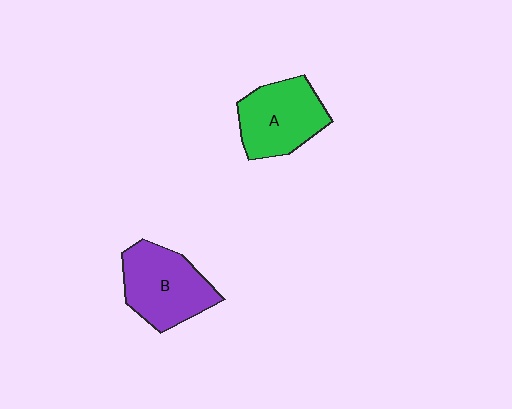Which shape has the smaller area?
Shape A (green).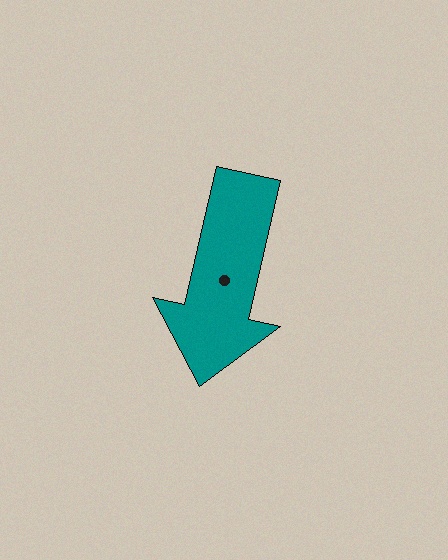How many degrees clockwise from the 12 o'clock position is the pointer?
Approximately 193 degrees.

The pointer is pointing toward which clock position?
Roughly 6 o'clock.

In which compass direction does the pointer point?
South.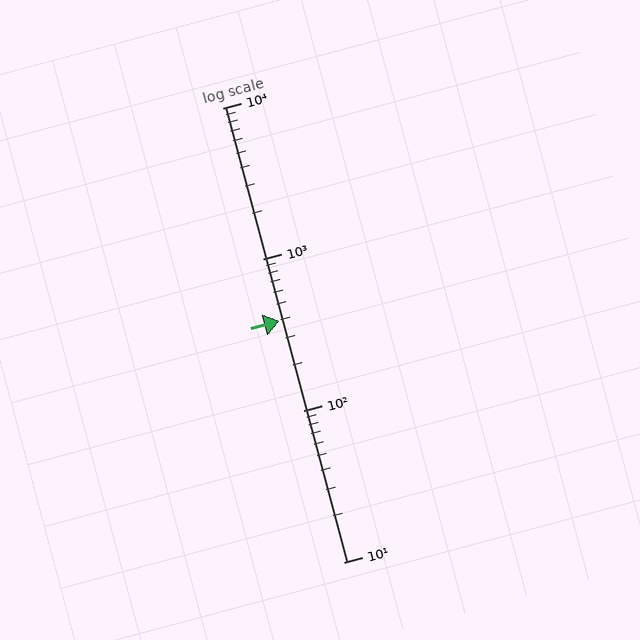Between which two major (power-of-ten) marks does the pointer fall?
The pointer is between 100 and 1000.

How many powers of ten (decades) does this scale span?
The scale spans 3 decades, from 10 to 10000.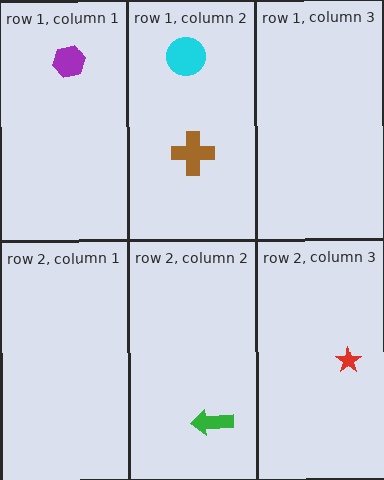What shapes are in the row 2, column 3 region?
The red star.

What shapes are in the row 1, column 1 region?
The purple hexagon.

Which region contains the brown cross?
The row 1, column 2 region.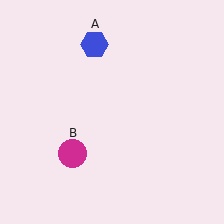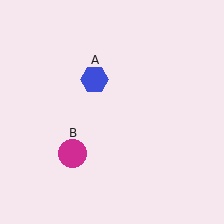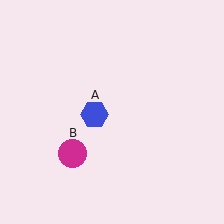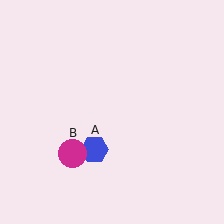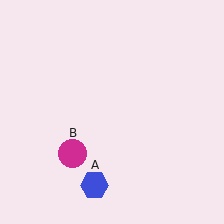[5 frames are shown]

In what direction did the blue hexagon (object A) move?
The blue hexagon (object A) moved down.